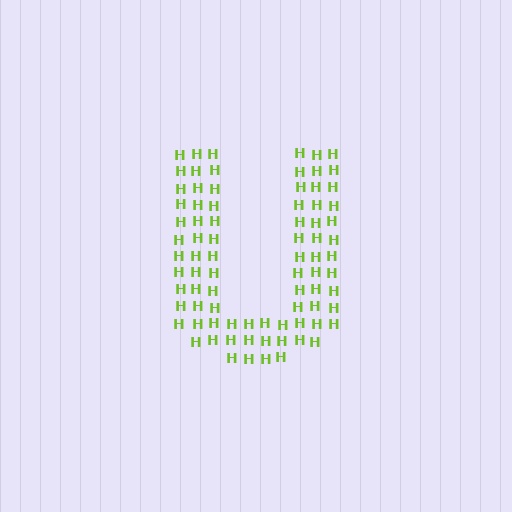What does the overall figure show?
The overall figure shows the letter U.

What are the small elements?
The small elements are letter H's.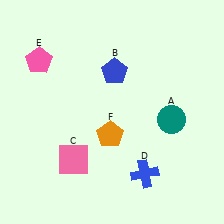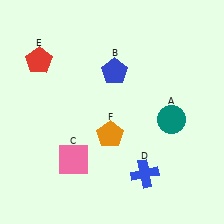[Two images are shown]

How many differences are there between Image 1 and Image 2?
There is 1 difference between the two images.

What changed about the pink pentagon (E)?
In Image 1, E is pink. In Image 2, it changed to red.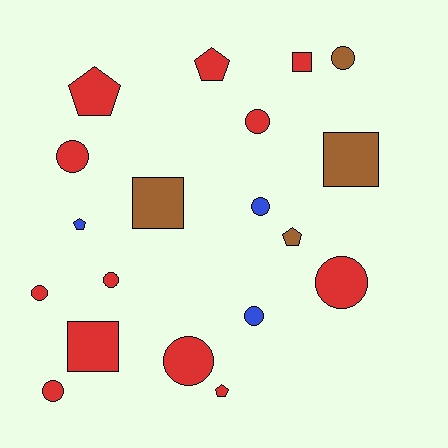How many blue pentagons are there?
There is 1 blue pentagon.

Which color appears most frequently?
Red, with 12 objects.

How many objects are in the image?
There are 19 objects.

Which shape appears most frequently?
Circle, with 10 objects.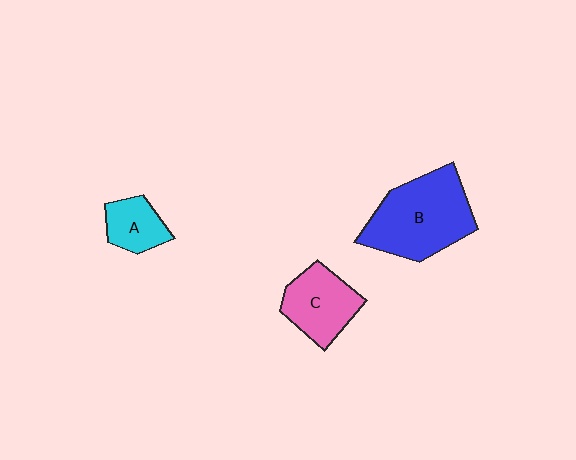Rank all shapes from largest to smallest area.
From largest to smallest: B (blue), C (pink), A (cyan).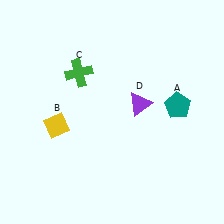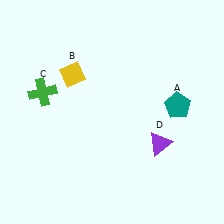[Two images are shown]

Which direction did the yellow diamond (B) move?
The yellow diamond (B) moved up.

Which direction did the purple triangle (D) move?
The purple triangle (D) moved down.